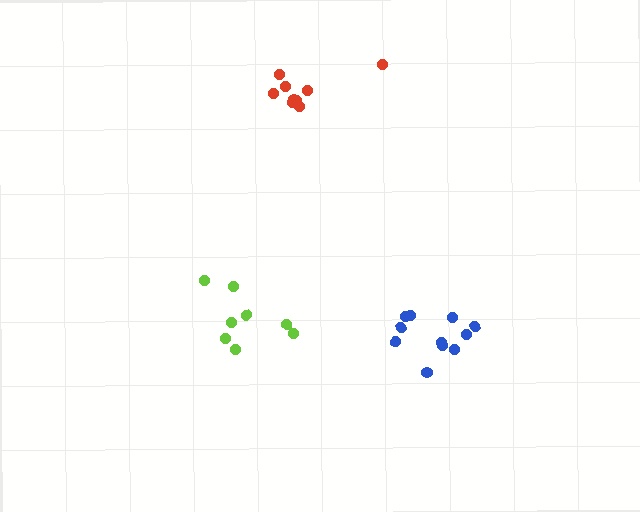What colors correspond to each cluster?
The clusters are colored: red, lime, blue.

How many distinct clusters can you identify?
There are 3 distinct clusters.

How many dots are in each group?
Group 1: 10 dots, Group 2: 8 dots, Group 3: 11 dots (29 total).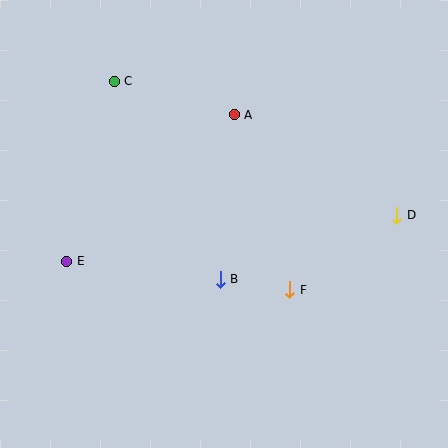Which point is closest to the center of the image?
Point B at (220, 279) is closest to the center.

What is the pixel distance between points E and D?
The distance between E and D is 333 pixels.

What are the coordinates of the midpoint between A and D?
The midpoint between A and D is at (315, 165).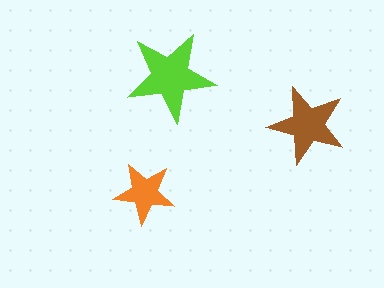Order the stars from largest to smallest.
the lime one, the brown one, the orange one.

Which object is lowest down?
The orange star is bottommost.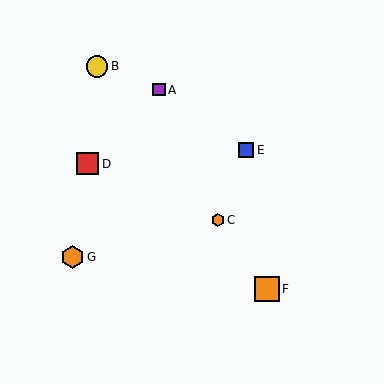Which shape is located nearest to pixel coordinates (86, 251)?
The orange hexagon (labeled G) at (72, 257) is nearest to that location.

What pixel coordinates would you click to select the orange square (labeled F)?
Click at (267, 289) to select the orange square F.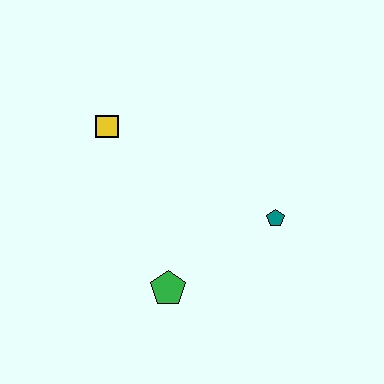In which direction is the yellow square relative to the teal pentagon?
The yellow square is to the left of the teal pentagon.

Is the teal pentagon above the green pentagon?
Yes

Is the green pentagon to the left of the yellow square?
No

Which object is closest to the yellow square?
The green pentagon is closest to the yellow square.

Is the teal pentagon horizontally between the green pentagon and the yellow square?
No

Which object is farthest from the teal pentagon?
The yellow square is farthest from the teal pentagon.